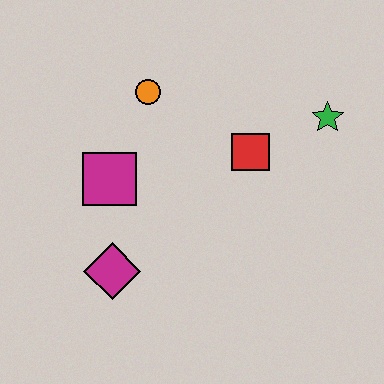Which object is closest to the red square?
The green star is closest to the red square.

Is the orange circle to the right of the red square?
No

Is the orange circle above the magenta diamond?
Yes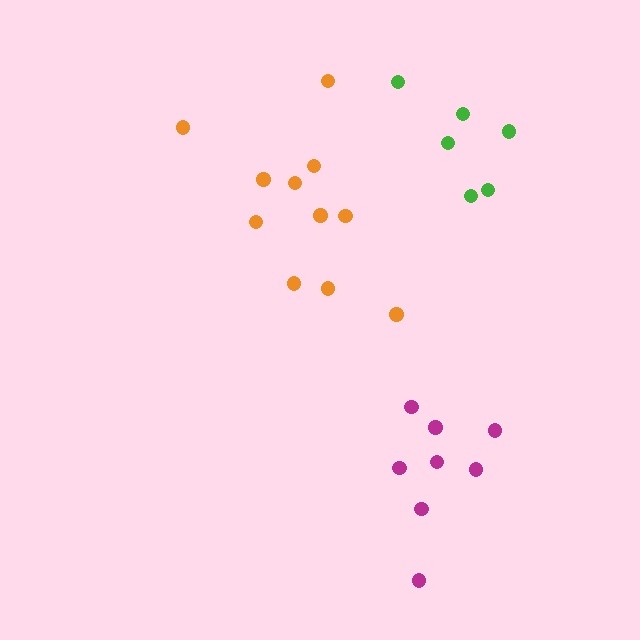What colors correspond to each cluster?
The clusters are colored: orange, magenta, green.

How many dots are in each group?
Group 1: 11 dots, Group 2: 8 dots, Group 3: 6 dots (25 total).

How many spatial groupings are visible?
There are 3 spatial groupings.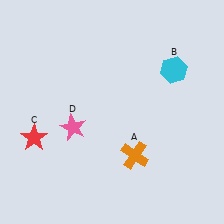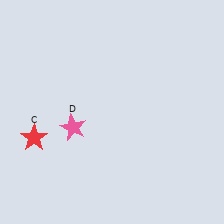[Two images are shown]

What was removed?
The orange cross (A), the cyan hexagon (B) were removed in Image 2.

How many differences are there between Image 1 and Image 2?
There are 2 differences between the two images.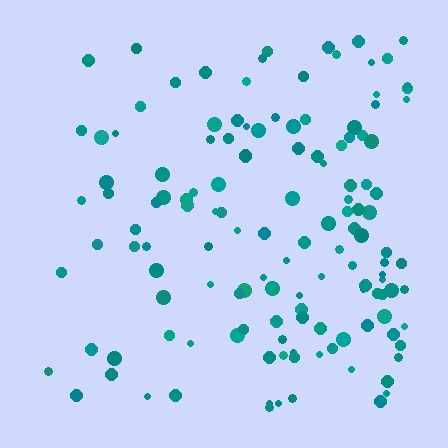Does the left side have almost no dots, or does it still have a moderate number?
Still a moderate number, just noticeably fewer than the right.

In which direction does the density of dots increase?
From left to right, with the right side densest.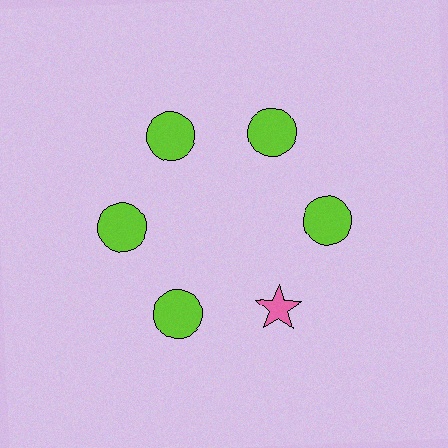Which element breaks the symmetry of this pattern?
The pink star at roughly the 5 o'clock position breaks the symmetry. All other shapes are lime circles.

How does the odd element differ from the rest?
It differs in both color (pink instead of lime) and shape (star instead of circle).